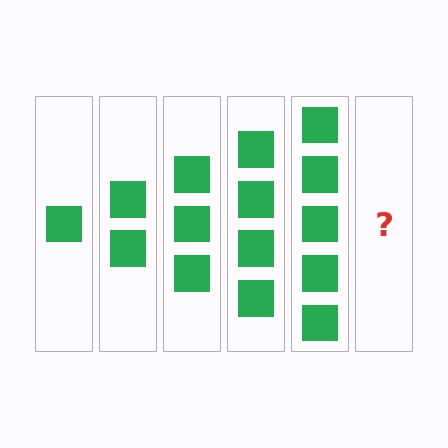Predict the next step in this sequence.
The next step is 6 squares.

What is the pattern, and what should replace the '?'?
The pattern is that each step adds one more square. The '?' should be 6 squares.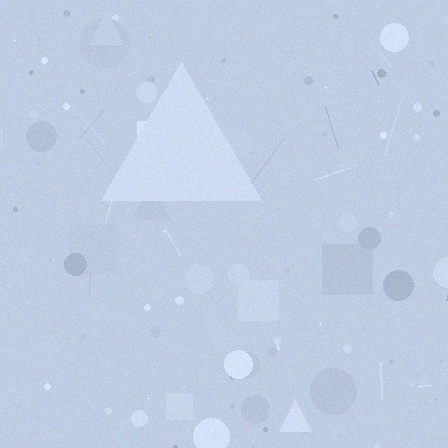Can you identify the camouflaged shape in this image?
The camouflaged shape is a triangle.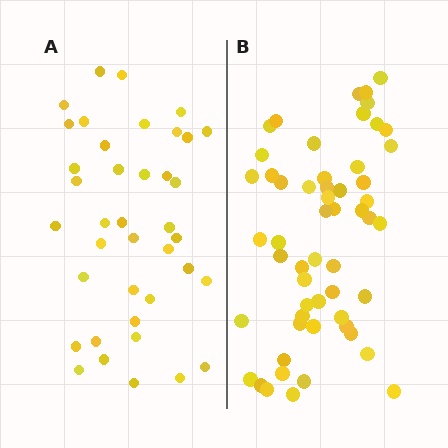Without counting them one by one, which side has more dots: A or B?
Region B (the right region) has more dots.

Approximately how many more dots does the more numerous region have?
Region B has approximately 15 more dots than region A.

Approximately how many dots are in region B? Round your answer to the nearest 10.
About 60 dots. (The exact count is 55, which rounds to 60.)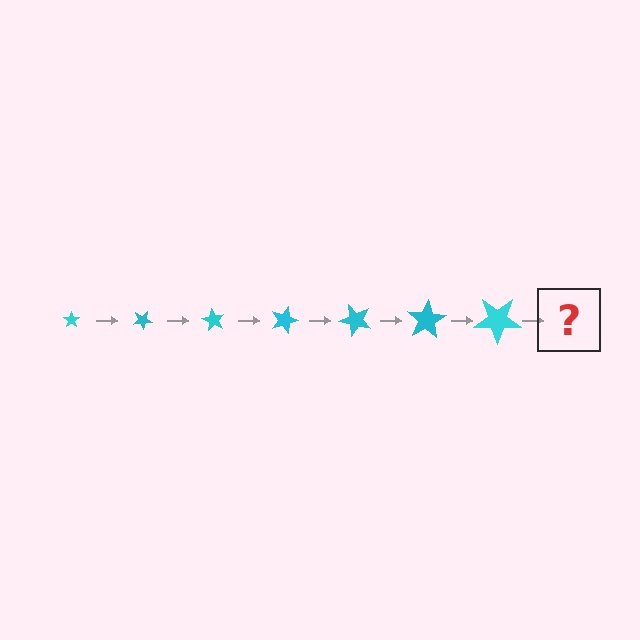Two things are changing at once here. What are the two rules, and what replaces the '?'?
The two rules are that the star grows larger each step and it rotates 30 degrees each step. The '?' should be a star, larger than the previous one and rotated 210 degrees from the start.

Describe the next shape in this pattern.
It should be a star, larger than the previous one and rotated 210 degrees from the start.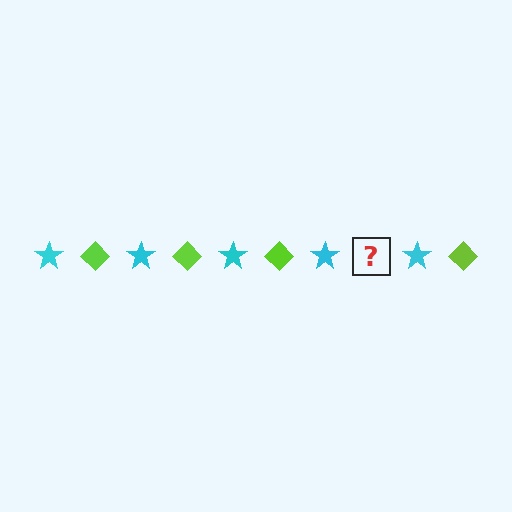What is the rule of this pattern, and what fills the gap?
The rule is that the pattern alternates between cyan star and lime diamond. The gap should be filled with a lime diamond.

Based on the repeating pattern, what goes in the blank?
The blank should be a lime diamond.